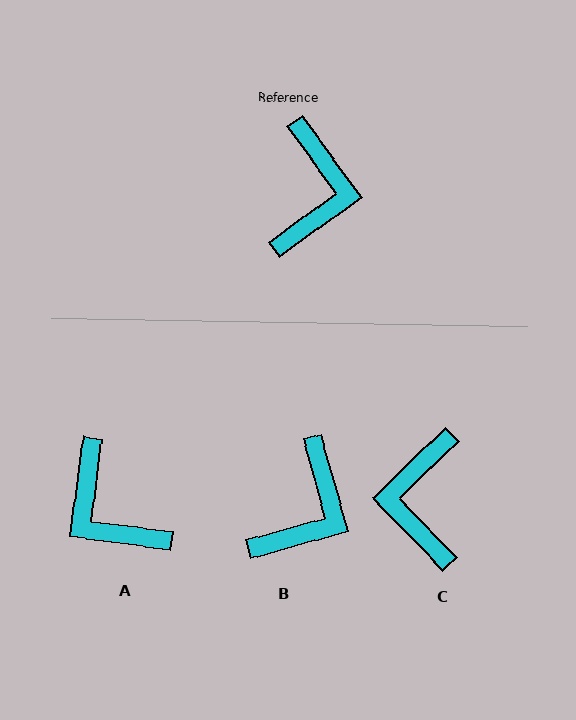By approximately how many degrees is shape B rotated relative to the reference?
Approximately 21 degrees clockwise.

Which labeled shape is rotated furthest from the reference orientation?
C, about 172 degrees away.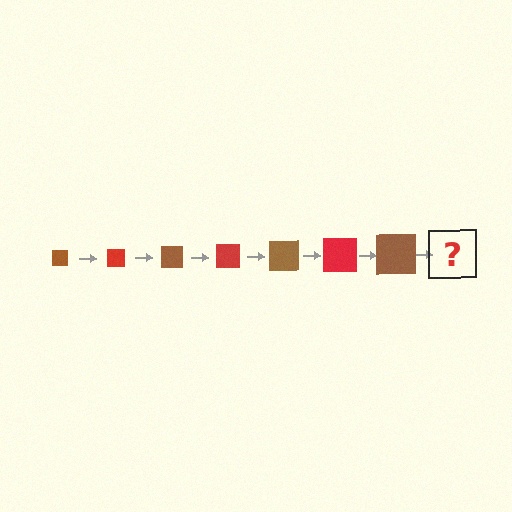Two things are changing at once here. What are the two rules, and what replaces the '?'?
The two rules are that the square grows larger each step and the color cycles through brown and red. The '?' should be a red square, larger than the previous one.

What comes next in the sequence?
The next element should be a red square, larger than the previous one.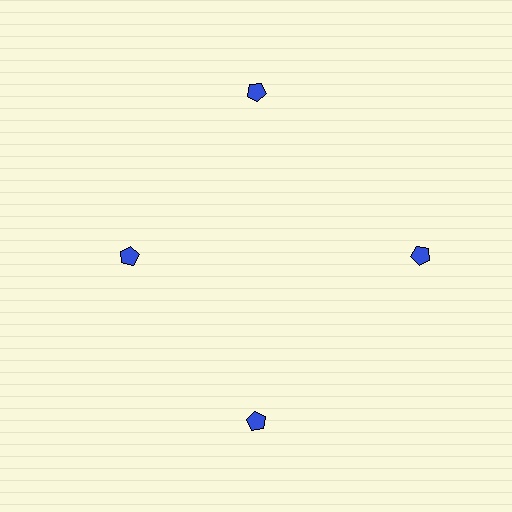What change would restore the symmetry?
The symmetry would be restored by moving it outward, back onto the ring so that all 4 pentagons sit at equal angles and equal distance from the center.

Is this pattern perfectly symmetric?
No. The 4 blue pentagons are arranged in a ring, but one element near the 9 o'clock position is pulled inward toward the center, breaking the 4-fold rotational symmetry.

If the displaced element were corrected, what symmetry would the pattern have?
It would have 4-fold rotational symmetry — the pattern would map onto itself every 90 degrees.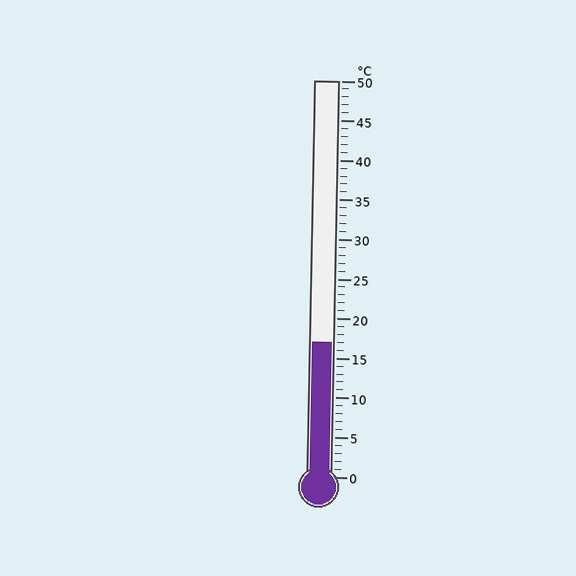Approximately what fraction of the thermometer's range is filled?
The thermometer is filled to approximately 35% of its range.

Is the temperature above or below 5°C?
The temperature is above 5°C.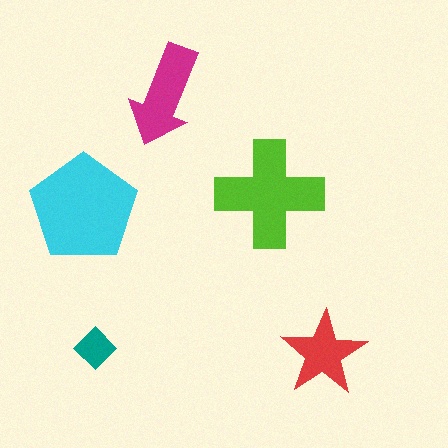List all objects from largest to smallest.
The cyan pentagon, the lime cross, the magenta arrow, the red star, the teal diamond.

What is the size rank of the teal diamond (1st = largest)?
5th.